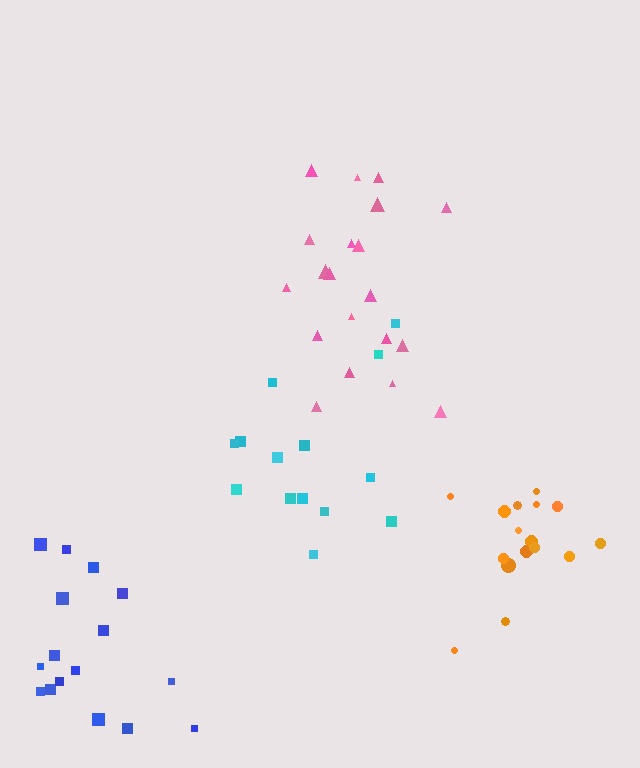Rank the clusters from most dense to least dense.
orange, cyan, pink, blue.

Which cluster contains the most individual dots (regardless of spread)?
Pink (20).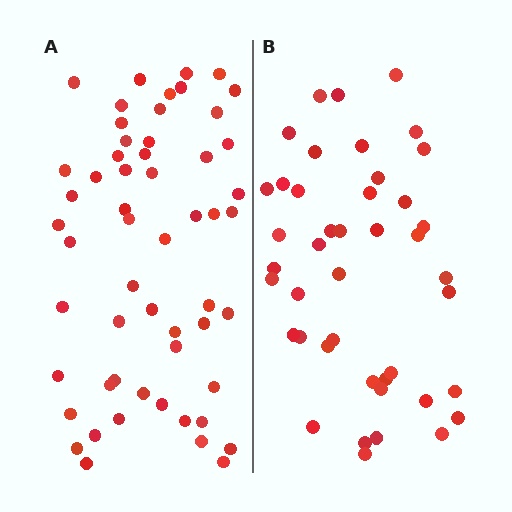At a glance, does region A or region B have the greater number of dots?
Region A (the left region) has more dots.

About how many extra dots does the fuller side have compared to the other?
Region A has approximately 15 more dots than region B.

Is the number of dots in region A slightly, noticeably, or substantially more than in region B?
Region A has noticeably more, but not dramatically so. The ratio is roughly 1.3 to 1.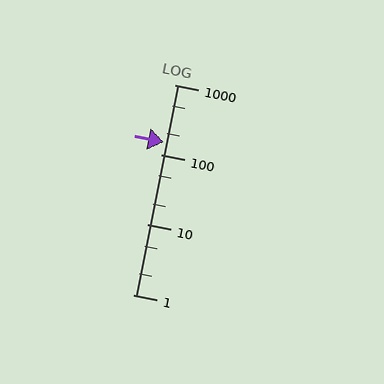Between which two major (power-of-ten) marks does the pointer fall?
The pointer is between 100 and 1000.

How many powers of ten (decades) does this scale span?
The scale spans 3 decades, from 1 to 1000.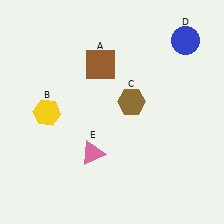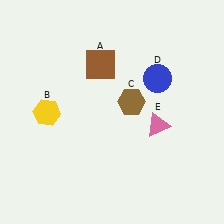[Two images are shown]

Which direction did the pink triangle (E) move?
The pink triangle (E) moved right.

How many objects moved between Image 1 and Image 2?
2 objects moved between the two images.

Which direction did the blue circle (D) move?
The blue circle (D) moved down.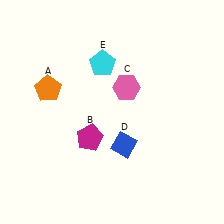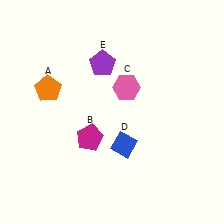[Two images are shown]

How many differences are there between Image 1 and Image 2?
There is 1 difference between the two images.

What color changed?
The pentagon (E) changed from cyan in Image 1 to purple in Image 2.